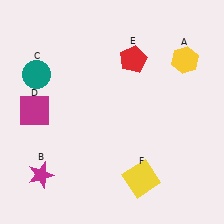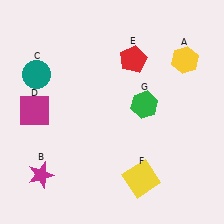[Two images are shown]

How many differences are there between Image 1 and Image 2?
There is 1 difference between the two images.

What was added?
A green hexagon (G) was added in Image 2.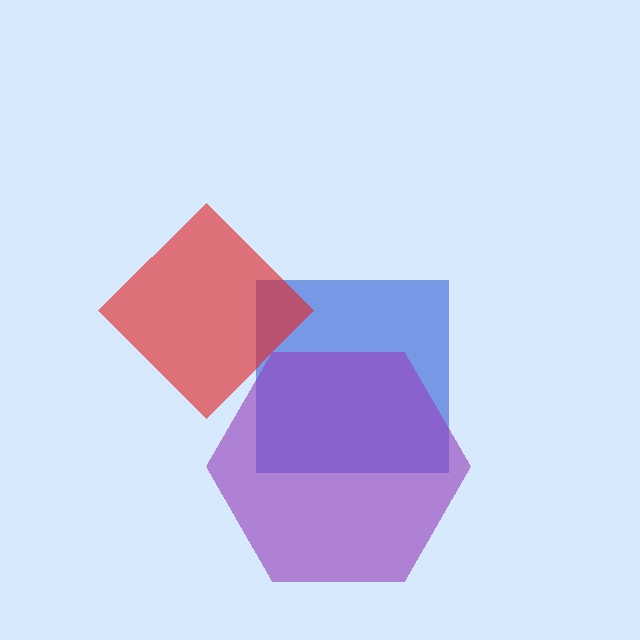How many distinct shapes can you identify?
There are 3 distinct shapes: a blue square, a purple hexagon, a red diamond.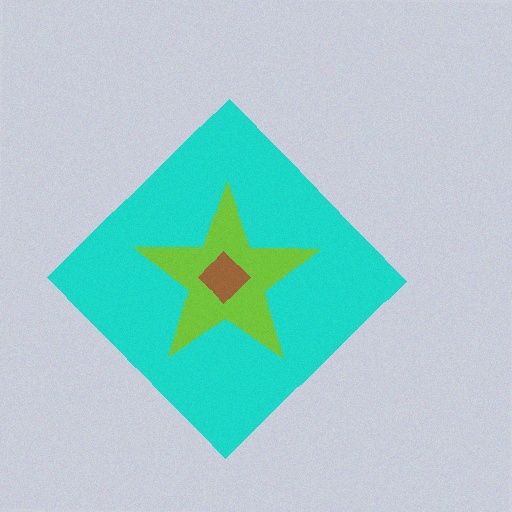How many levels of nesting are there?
3.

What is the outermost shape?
The cyan diamond.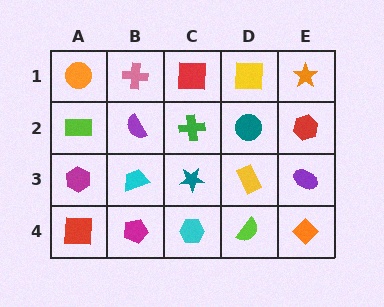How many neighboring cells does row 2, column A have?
3.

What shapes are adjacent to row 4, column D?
A yellow rectangle (row 3, column D), a cyan hexagon (row 4, column C), an orange diamond (row 4, column E).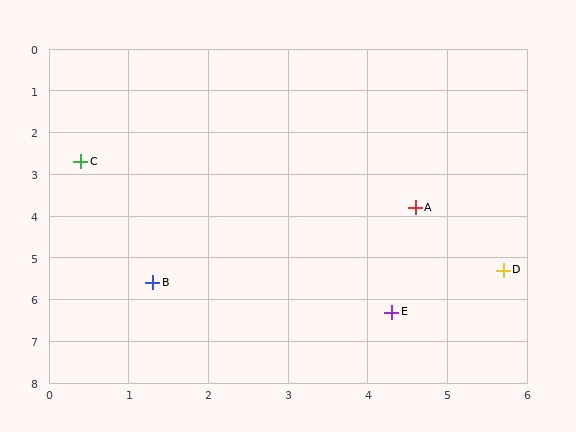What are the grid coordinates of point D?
Point D is at approximately (5.7, 5.3).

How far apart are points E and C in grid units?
Points E and C are about 5.3 grid units apart.